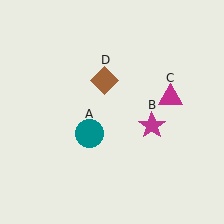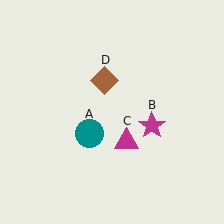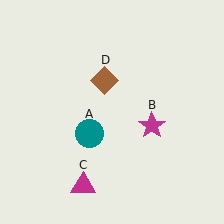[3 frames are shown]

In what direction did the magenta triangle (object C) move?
The magenta triangle (object C) moved down and to the left.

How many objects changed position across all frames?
1 object changed position: magenta triangle (object C).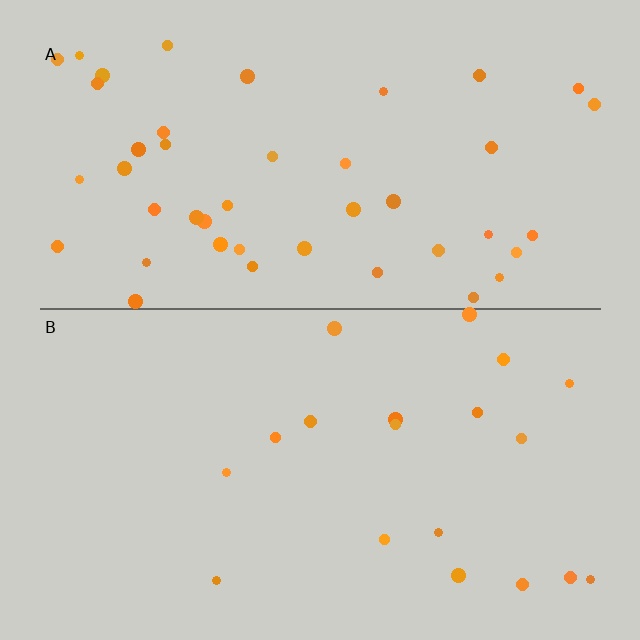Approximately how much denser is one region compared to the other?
Approximately 2.3× — region A over region B.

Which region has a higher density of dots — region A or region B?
A (the top).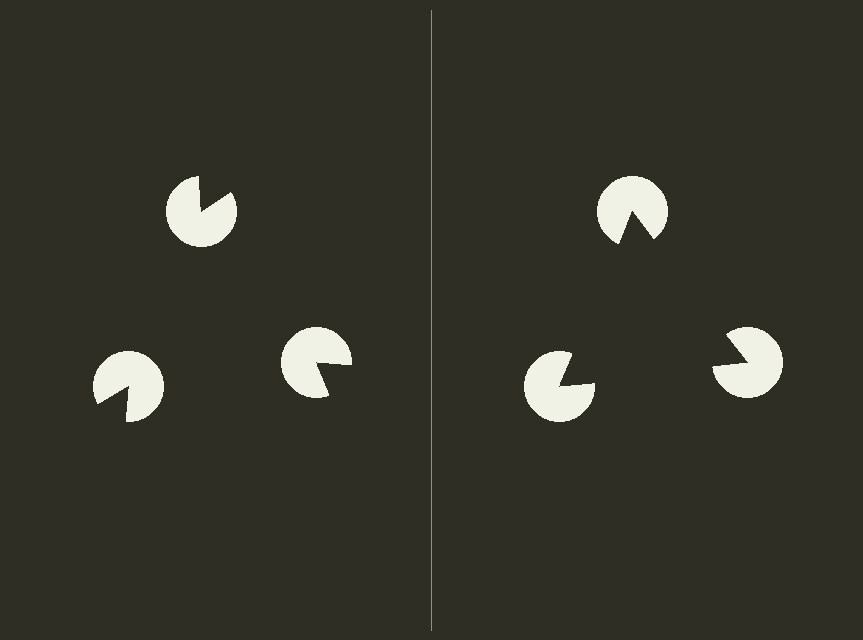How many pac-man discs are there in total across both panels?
6 — 3 on each side.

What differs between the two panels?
The pac-man discs are positioned identically on both sides; only the wedge orientations differ. On the right they align to a triangle; on the left they are misaligned.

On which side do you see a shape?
An illusory triangle appears on the right side. On the left side the wedge cuts are rotated, so no coherent shape forms.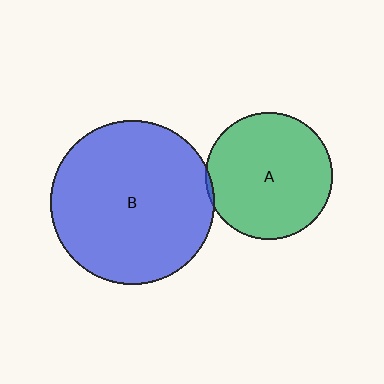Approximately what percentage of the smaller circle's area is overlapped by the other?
Approximately 5%.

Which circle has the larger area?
Circle B (blue).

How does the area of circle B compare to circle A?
Approximately 1.7 times.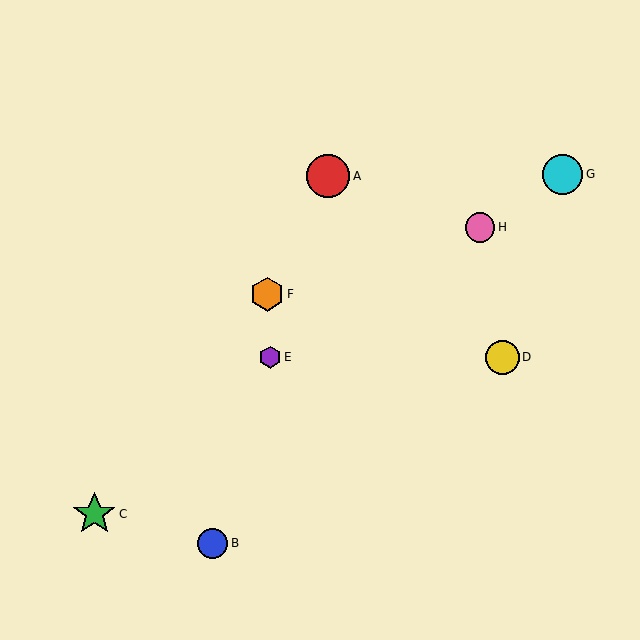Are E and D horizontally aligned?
Yes, both are at y≈357.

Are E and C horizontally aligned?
No, E is at y≈357 and C is at y≈514.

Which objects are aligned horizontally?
Objects D, E are aligned horizontally.